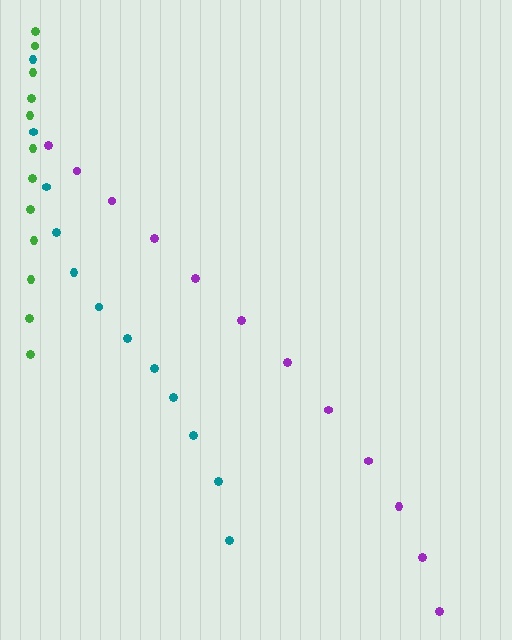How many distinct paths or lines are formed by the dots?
There are 3 distinct paths.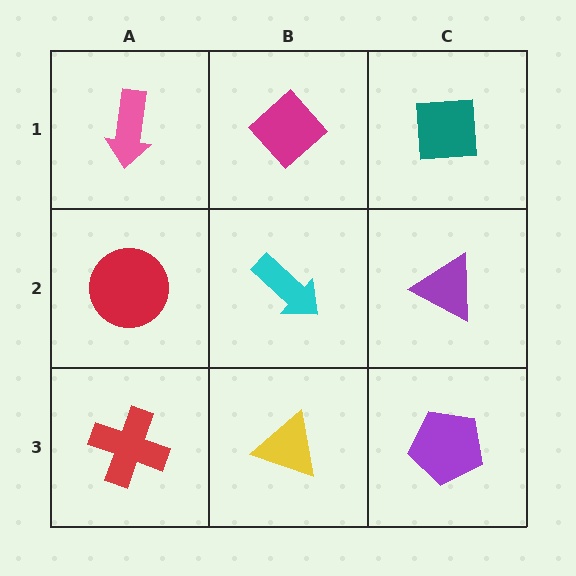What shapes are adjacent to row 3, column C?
A purple triangle (row 2, column C), a yellow triangle (row 3, column B).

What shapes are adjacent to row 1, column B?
A cyan arrow (row 2, column B), a pink arrow (row 1, column A), a teal square (row 1, column C).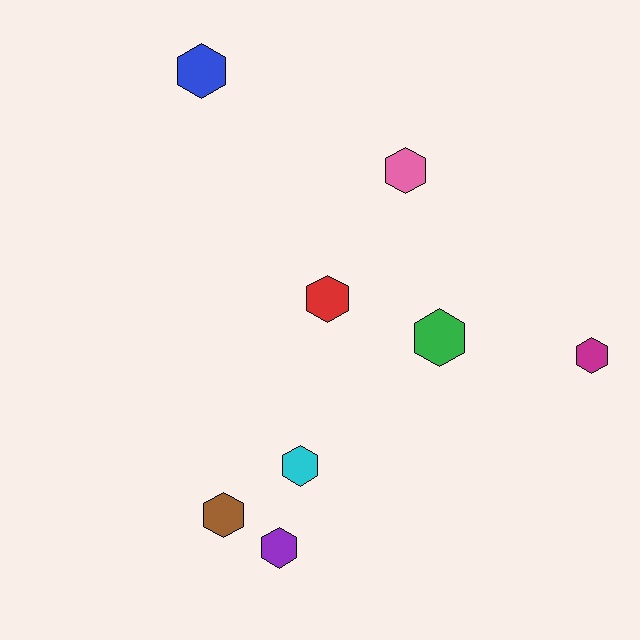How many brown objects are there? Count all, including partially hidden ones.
There is 1 brown object.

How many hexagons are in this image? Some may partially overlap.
There are 8 hexagons.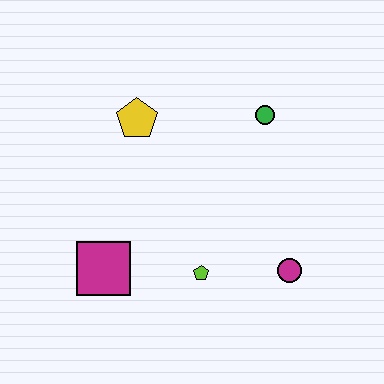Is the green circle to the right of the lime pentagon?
Yes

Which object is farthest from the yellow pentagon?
The magenta circle is farthest from the yellow pentagon.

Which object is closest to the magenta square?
The lime pentagon is closest to the magenta square.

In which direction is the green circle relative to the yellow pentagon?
The green circle is to the right of the yellow pentagon.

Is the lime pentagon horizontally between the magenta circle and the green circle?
No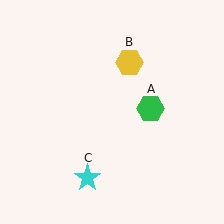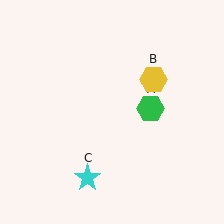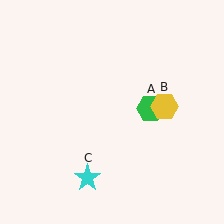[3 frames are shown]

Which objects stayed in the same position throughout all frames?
Green hexagon (object A) and cyan star (object C) remained stationary.